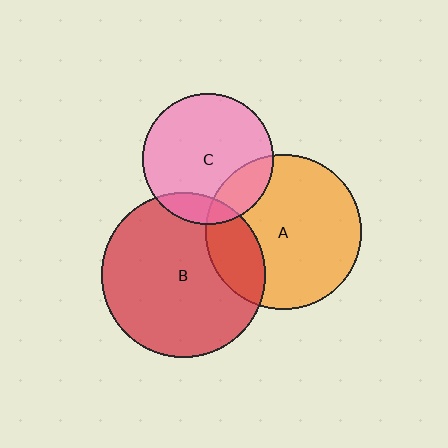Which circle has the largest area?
Circle B (red).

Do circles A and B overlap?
Yes.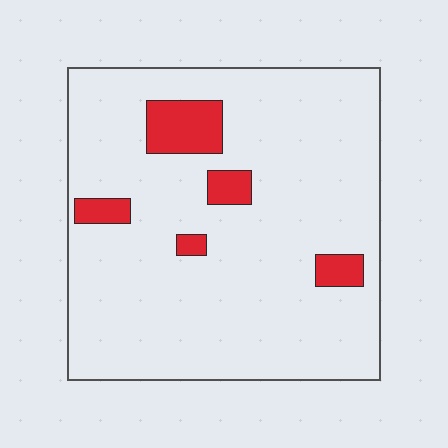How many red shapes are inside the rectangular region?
5.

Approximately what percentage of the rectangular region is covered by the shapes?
Approximately 10%.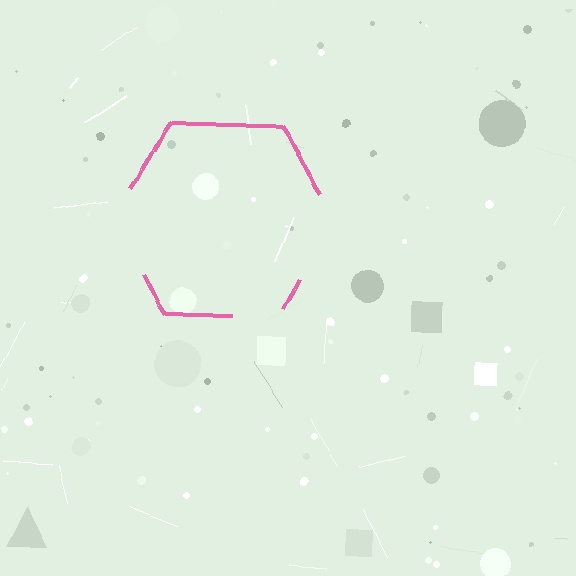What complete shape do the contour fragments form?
The contour fragments form a hexagon.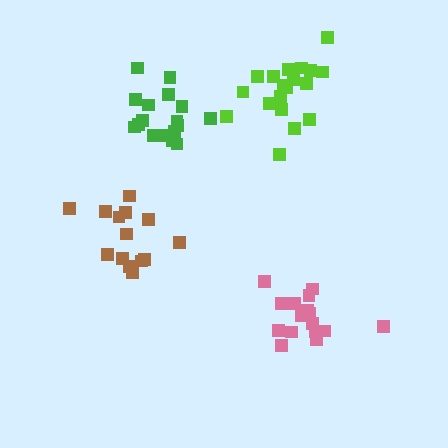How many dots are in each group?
Group 1: 15 dots, Group 2: 16 dots, Group 3: 17 dots, Group 4: 19 dots (67 total).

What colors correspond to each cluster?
The clusters are colored: brown, pink, green, lime.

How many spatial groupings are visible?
There are 4 spatial groupings.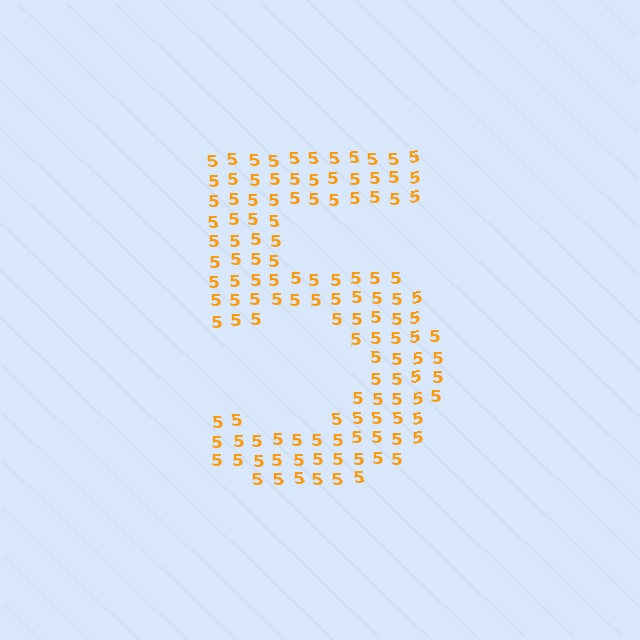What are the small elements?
The small elements are digit 5's.